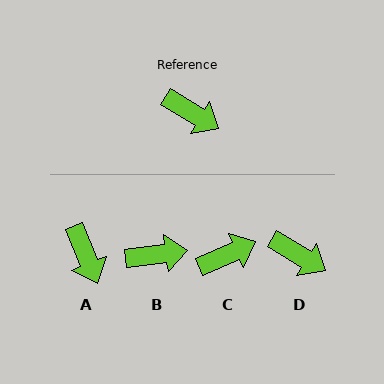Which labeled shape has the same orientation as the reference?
D.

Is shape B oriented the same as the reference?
No, it is off by about 38 degrees.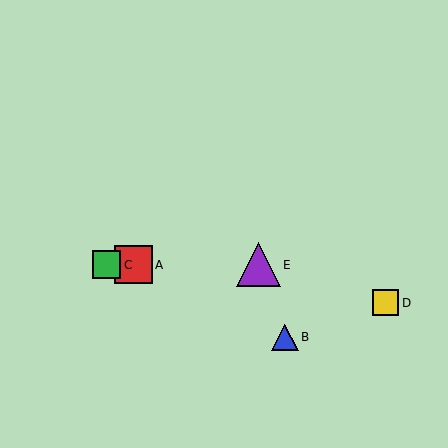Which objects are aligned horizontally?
Objects A, C, E are aligned horizontally.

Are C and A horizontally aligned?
Yes, both are at y≈265.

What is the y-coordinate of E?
Object E is at y≈265.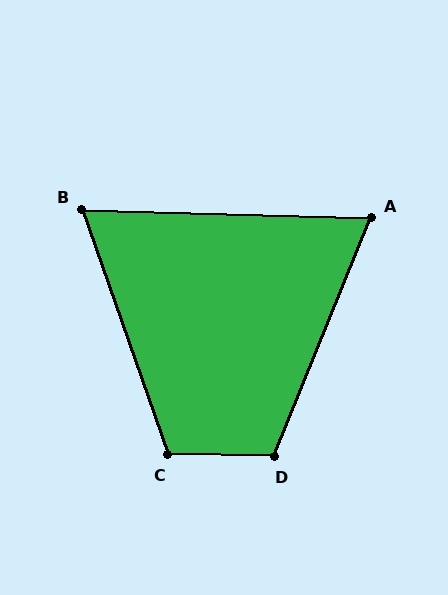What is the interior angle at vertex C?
Approximately 110 degrees (obtuse).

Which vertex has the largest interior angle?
D, at approximately 111 degrees.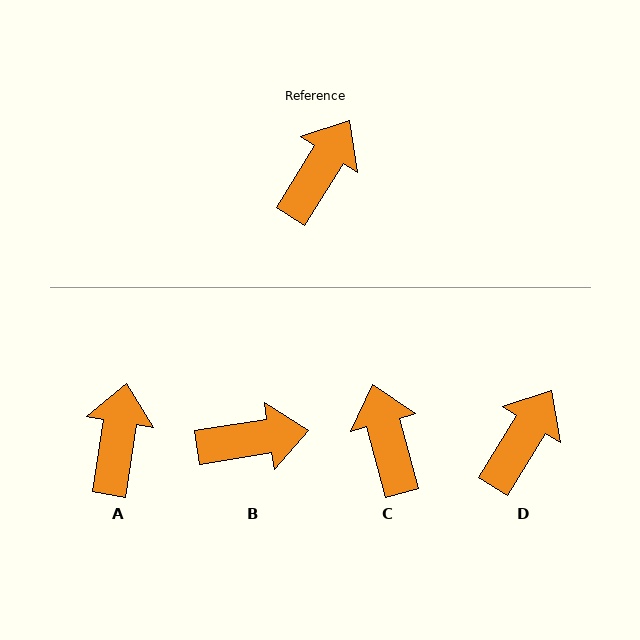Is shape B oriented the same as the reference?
No, it is off by about 50 degrees.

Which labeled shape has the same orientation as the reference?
D.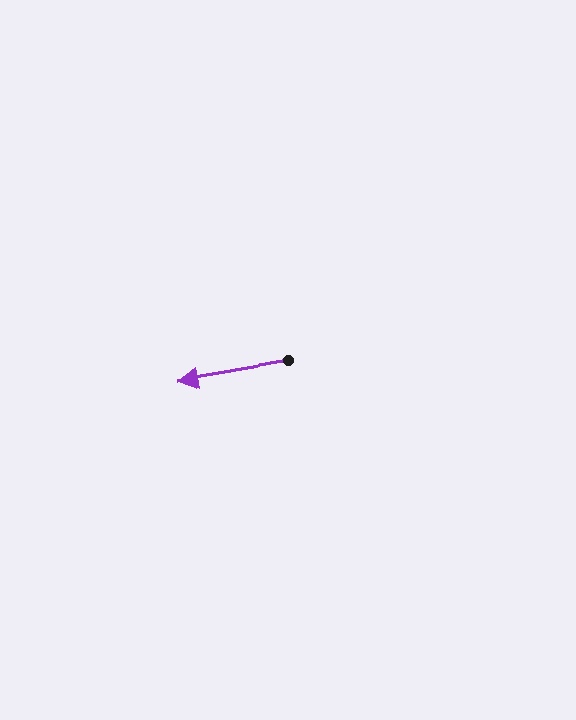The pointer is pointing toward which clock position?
Roughly 9 o'clock.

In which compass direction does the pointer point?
West.